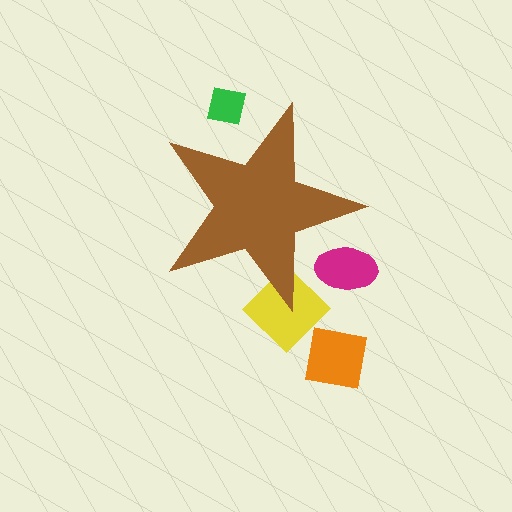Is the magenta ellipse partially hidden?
Yes, the magenta ellipse is partially hidden behind the brown star.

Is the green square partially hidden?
Yes, the green square is partially hidden behind the brown star.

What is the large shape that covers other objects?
A brown star.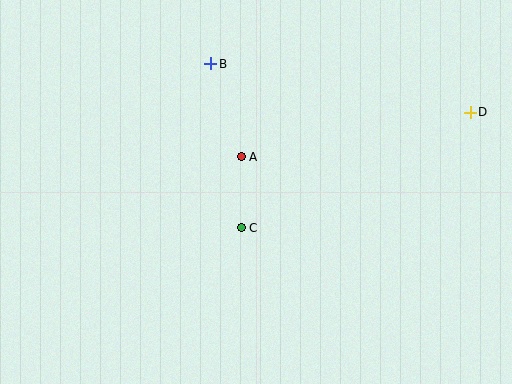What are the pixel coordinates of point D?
Point D is at (470, 112).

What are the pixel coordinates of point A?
Point A is at (241, 157).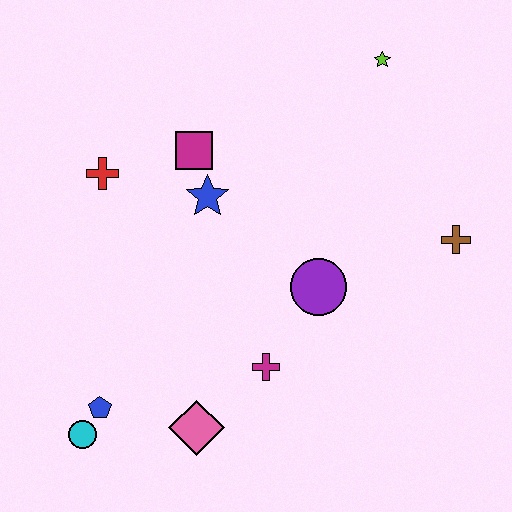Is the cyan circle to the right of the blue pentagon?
No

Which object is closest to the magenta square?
The blue star is closest to the magenta square.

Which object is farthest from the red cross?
The brown cross is farthest from the red cross.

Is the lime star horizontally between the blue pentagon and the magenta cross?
No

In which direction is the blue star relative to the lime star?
The blue star is to the left of the lime star.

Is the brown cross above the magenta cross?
Yes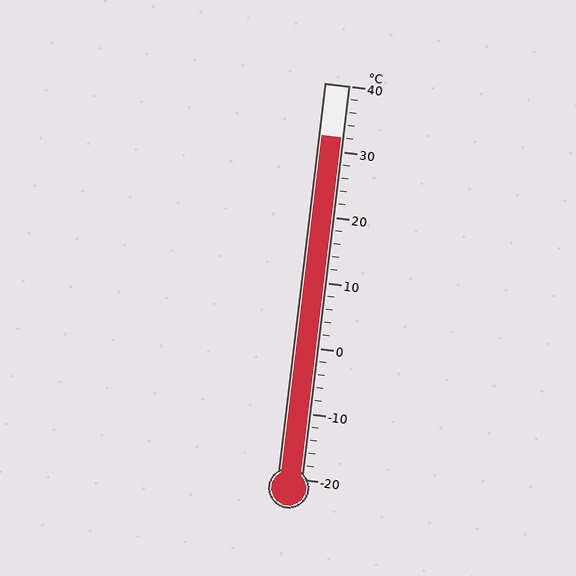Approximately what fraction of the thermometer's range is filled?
The thermometer is filled to approximately 85% of its range.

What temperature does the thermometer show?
The thermometer shows approximately 32°C.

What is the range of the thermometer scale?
The thermometer scale ranges from -20°C to 40°C.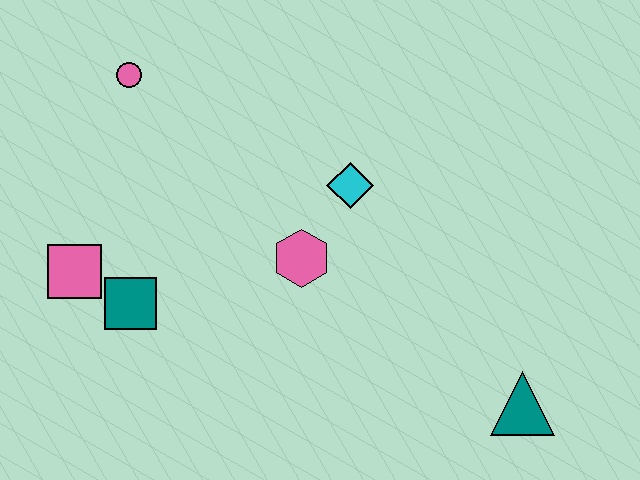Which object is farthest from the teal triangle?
The pink circle is farthest from the teal triangle.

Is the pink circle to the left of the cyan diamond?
Yes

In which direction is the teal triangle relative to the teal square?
The teal triangle is to the right of the teal square.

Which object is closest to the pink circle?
The pink square is closest to the pink circle.